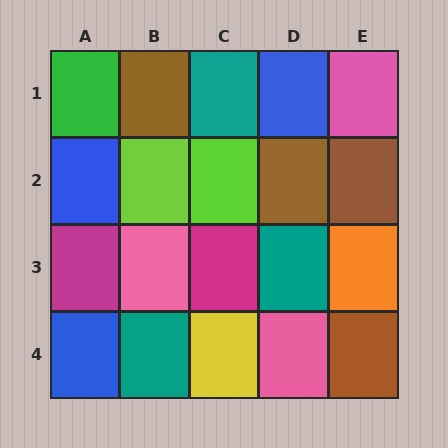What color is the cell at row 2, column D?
Brown.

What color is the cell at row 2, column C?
Lime.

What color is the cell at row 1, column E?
Pink.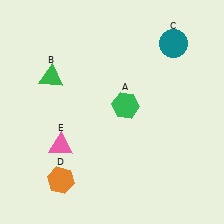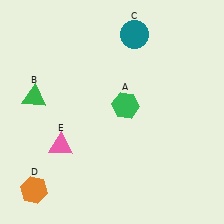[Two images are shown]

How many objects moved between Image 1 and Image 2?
3 objects moved between the two images.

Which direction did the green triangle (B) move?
The green triangle (B) moved down.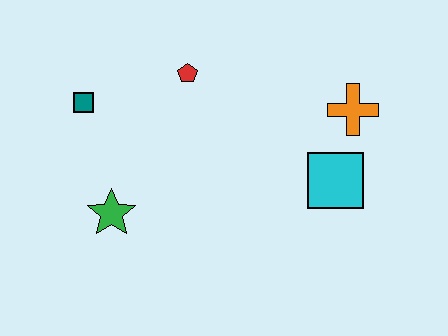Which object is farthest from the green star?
The orange cross is farthest from the green star.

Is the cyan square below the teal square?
Yes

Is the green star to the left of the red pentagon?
Yes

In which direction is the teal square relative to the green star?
The teal square is above the green star.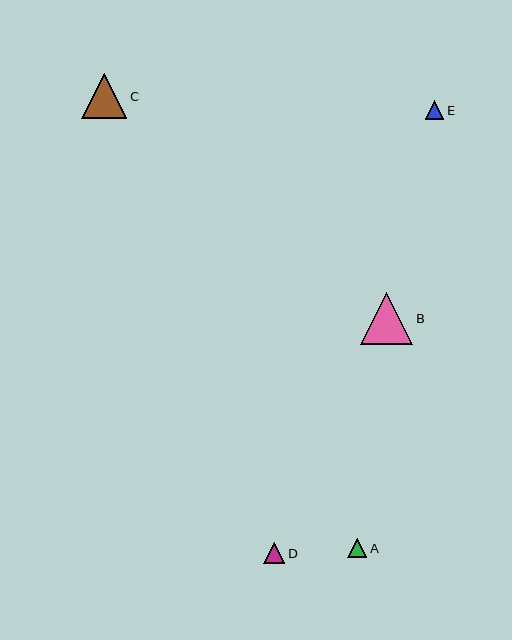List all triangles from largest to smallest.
From largest to smallest: B, C, D, A, E.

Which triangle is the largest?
Triangle B is the largest with a size of approximately 52 pixels.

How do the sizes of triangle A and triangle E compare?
Triangle A and triangle E are approximately the same size.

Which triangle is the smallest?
Triangle E is the smallest with a size of approximately 19 pixels.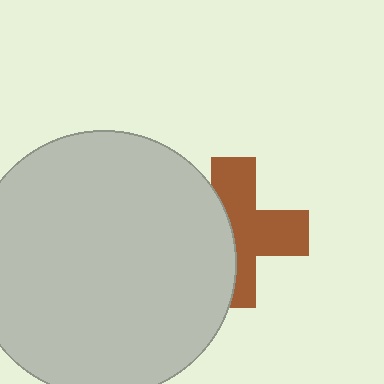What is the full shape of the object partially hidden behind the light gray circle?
The partially hidden object is a brown cross.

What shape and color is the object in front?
The object in front is a light gray circle.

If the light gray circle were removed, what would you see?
You would see the complete brown cross.